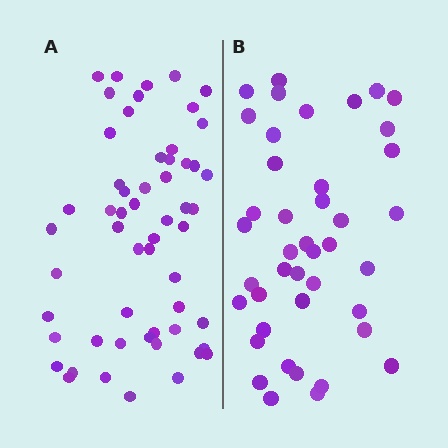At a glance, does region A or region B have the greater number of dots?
Region A (the left region) has more dots.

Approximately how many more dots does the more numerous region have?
Region A has approximately 15 more dots than region B.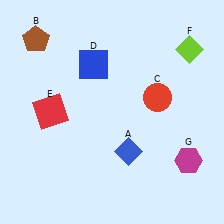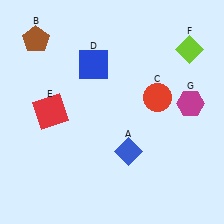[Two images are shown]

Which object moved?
The magenta hexagon (G) moved up.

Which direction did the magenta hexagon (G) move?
The magenta hexagon (G) moved up.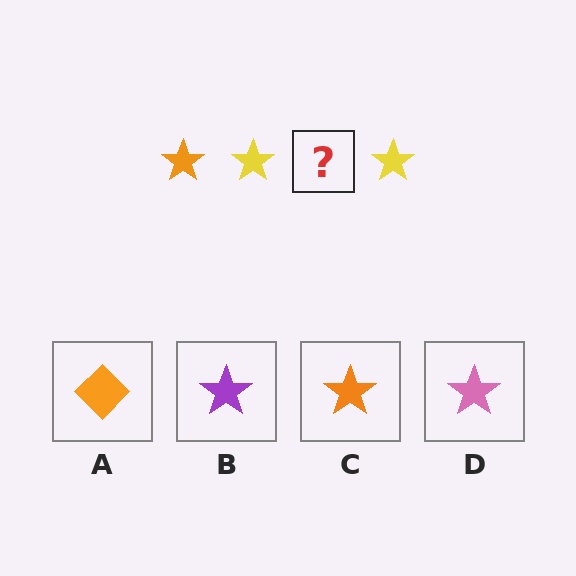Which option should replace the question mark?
Option C.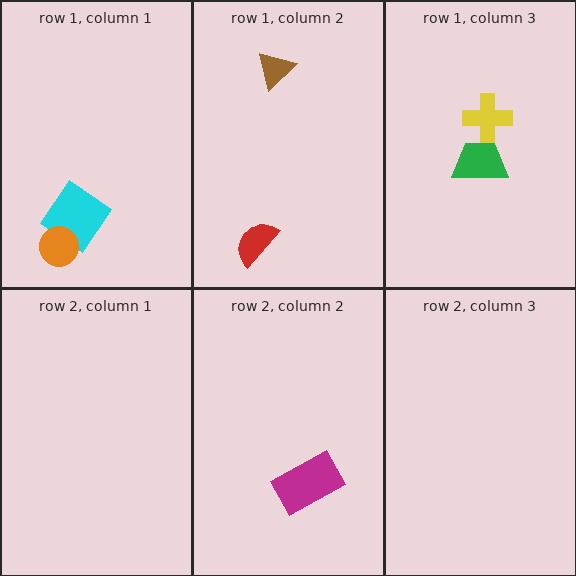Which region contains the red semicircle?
The row 1, column 2 region.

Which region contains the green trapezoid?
The row 1, column 3 region.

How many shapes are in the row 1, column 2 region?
2.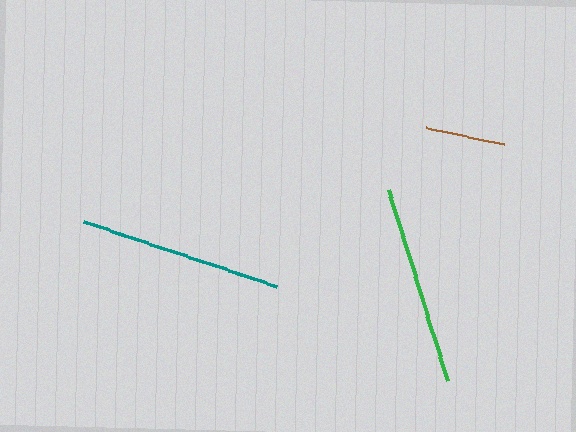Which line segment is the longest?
The teal line is the longest at approximately 204 pixels.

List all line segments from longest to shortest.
From longest to shortest: teal, green, brown.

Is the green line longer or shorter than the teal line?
The teal line is longer than the green line.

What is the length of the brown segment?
The brown segment is approximately 80 pixels long.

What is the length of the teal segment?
The teal segment is approximately 204 pixels long.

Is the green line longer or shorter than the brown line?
The green line is longer than the brown line.